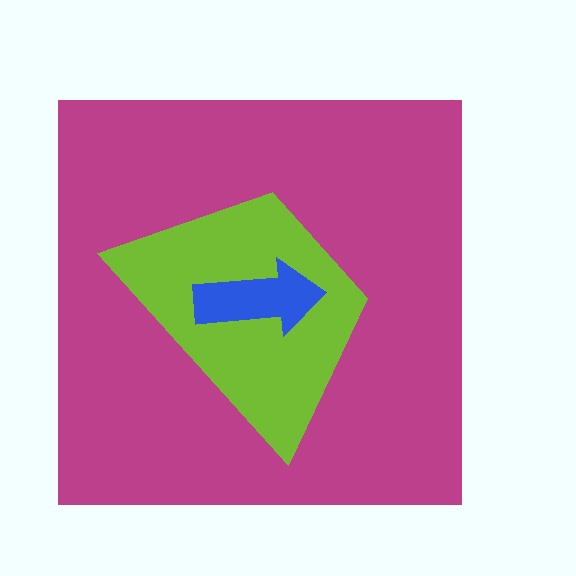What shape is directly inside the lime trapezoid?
The blue arrow.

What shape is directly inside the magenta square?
The lime trapezoid.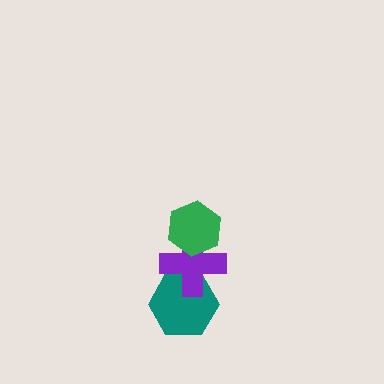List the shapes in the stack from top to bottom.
From top to bottom: the green hexagon, the purple cross, the teal hexagon.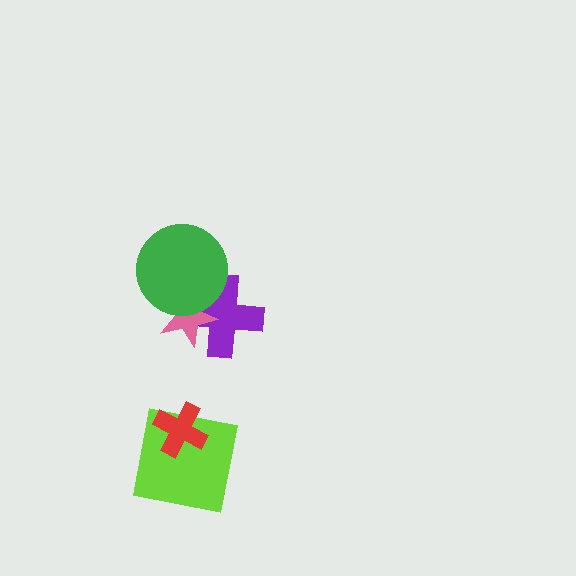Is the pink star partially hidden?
Yes, it is partially covered by another shape.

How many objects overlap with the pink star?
2 objects overlap with the pink star.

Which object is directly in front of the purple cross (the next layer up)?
The pink star is directly in front of the purple cross.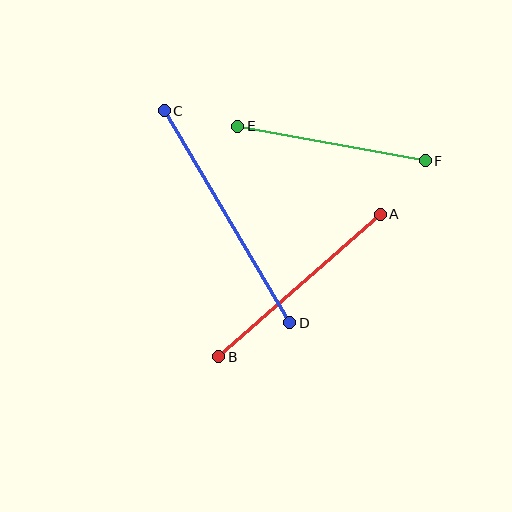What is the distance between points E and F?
The distance is approximately 190 pixels.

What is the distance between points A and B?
The distance is approximately 215 pixels.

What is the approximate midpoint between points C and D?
The midpoint is at approximately (227, 217) pixels.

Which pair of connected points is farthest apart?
Points C and D are farthest apart.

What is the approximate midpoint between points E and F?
The midpoint is at approximately (331, 144) pixels.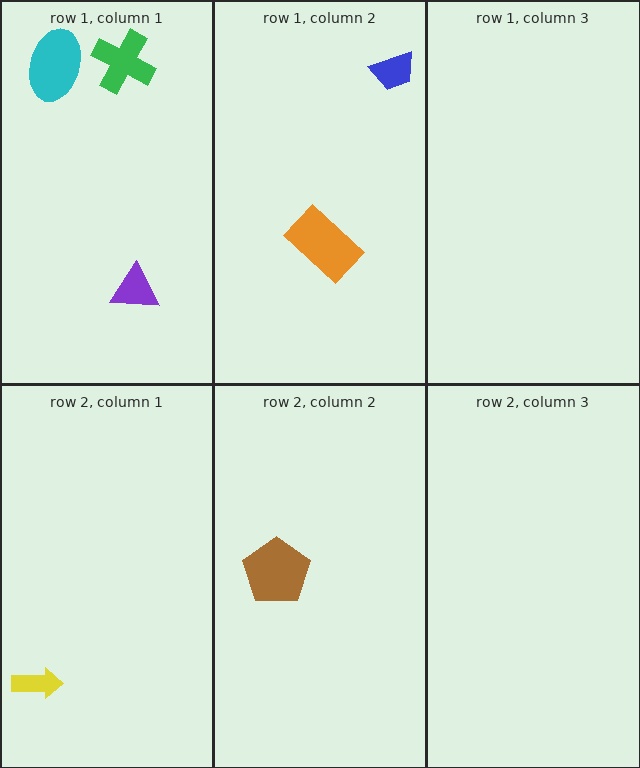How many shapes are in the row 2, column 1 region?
1.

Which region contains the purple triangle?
The row 1, column 1 region.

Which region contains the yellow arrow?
The row 2, column 1 region.